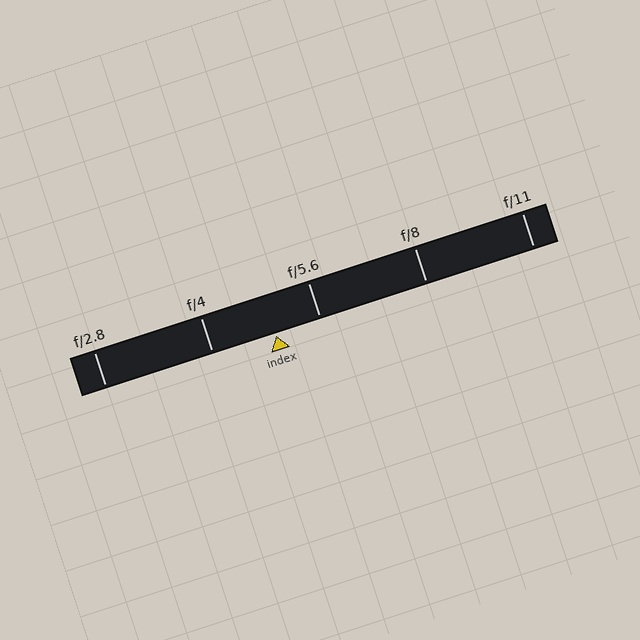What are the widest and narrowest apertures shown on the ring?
The widest aperture shown is f/2.8 and the narrowest is f/11.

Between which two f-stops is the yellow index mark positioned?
The index mark is between f/4 and f/5.6.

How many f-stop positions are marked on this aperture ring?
There are 5 f-stop positions marked.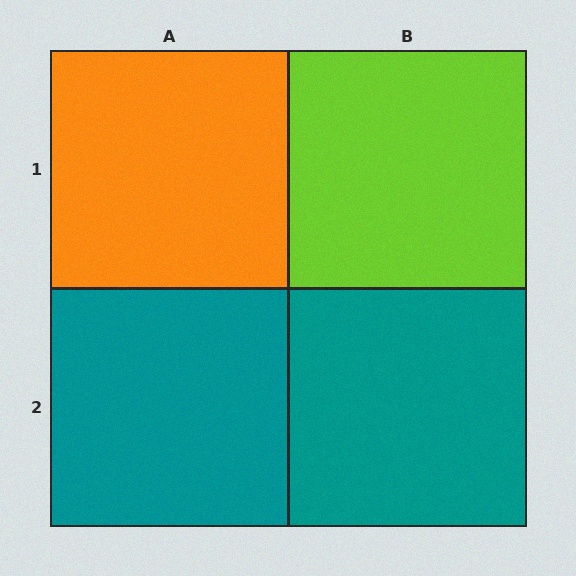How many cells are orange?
1 cell is orange.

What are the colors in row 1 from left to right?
Orange, lime.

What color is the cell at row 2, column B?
Teal.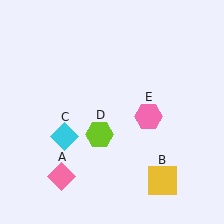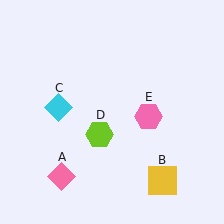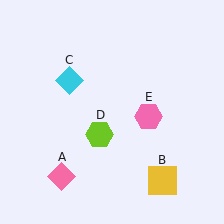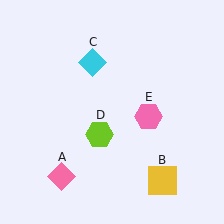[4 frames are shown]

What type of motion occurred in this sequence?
The cyan diamond (object C) rotated clockwise around the center of the scene.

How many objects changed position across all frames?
1 object changed position: cyan diamond (object C).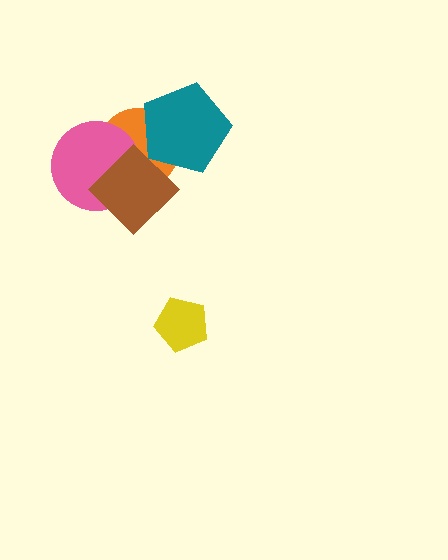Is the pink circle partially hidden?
Yes, it is partially covered by another shape.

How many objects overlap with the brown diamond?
3 objects overlap with the brown diamond.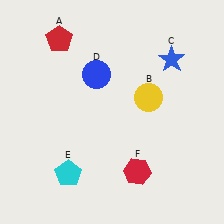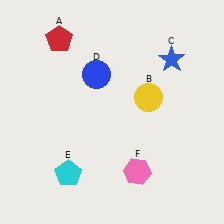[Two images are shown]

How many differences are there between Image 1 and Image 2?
There is 1 difference between the two images.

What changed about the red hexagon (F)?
In Image 1, F is red. In Image 2, it changed to pink.